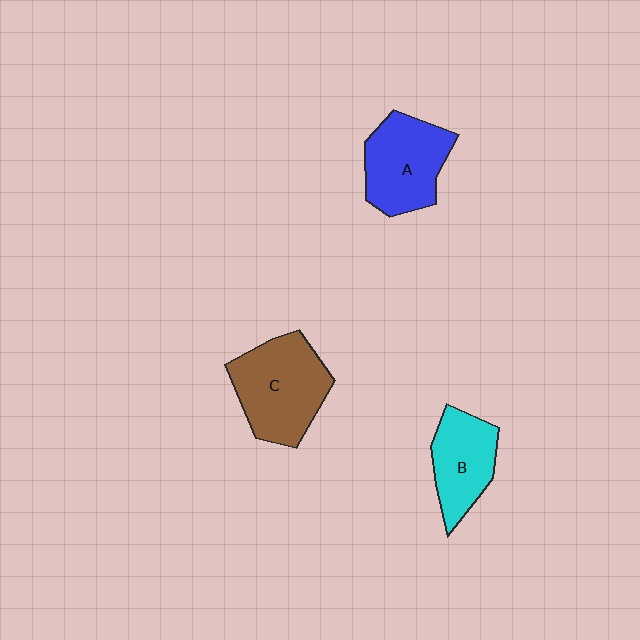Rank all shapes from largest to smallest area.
From largest to smallest: C (brown), A (blue), B (cyan).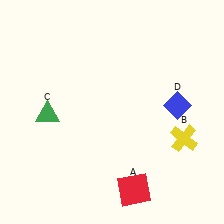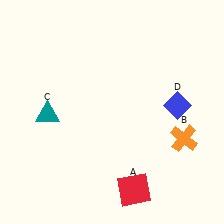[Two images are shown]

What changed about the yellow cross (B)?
In Image 1, B is yellow. In Image 2, it changed to orange.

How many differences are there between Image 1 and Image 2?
There are 2 differences between the two images.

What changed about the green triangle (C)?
In Image 1, C is green. In Image 2, it changed to teal.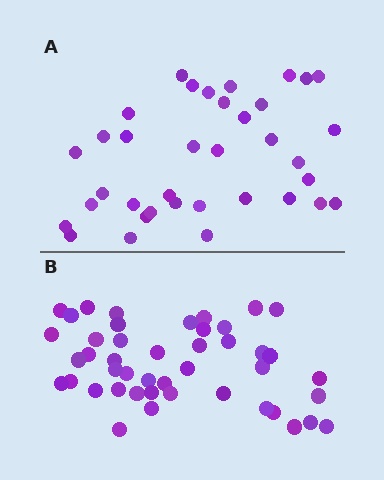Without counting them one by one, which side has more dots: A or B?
Region B (the bottom region) has more dots.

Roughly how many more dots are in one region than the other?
Region B has roughly 8 or so more dots than region A.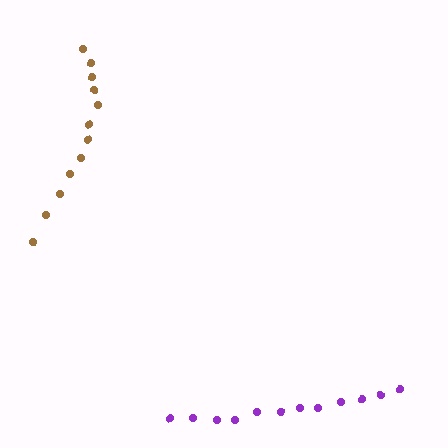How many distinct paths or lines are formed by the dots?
There are 2 distinct paths.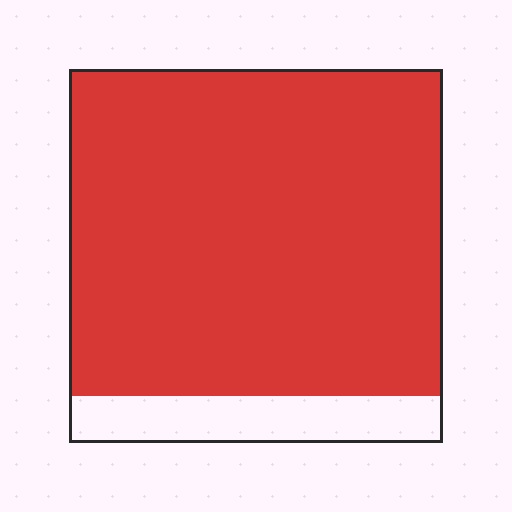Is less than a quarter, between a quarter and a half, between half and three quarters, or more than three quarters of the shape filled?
More than three quarters.